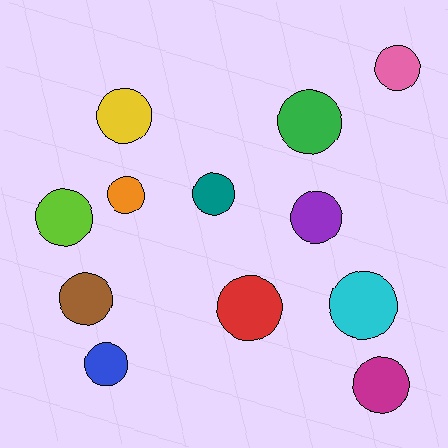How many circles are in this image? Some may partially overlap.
There are 12 circles.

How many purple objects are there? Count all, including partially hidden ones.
There is 1 purple object.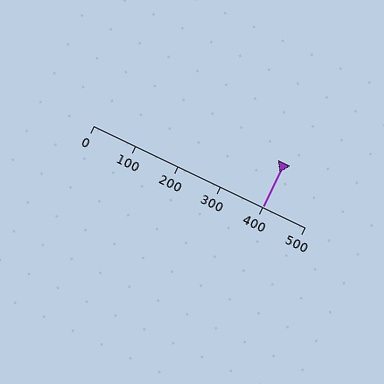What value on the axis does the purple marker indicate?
The marker indicates approximately 400.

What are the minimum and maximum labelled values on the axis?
The axis runs from 0 to 500.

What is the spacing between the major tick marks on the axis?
The major ticks are spaced 100 apart.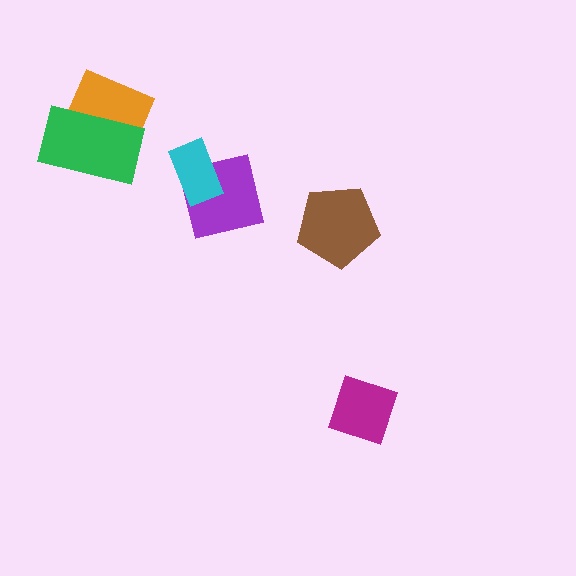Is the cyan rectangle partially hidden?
No, no other shape covers it.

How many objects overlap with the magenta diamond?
0 objects overlap with the magenta diamond.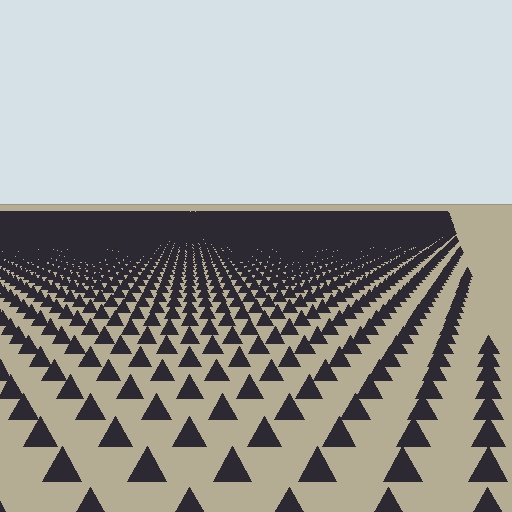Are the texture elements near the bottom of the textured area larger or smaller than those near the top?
Larger. Near the bottom, elements are closer to the viewer and appear at a bigger on-screen size.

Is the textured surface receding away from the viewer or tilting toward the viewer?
The surface is receding away from the viewer. Texture elements get smaller and denser toward the top.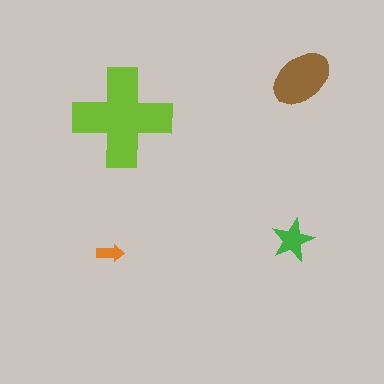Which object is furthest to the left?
The orange arrow is leftmost.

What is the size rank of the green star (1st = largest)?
3rd.